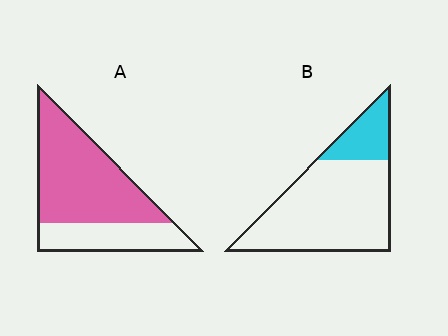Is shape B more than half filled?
No.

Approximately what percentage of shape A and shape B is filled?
A is approximately 70% and B is approximately 20%.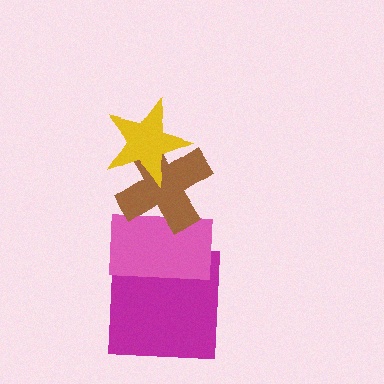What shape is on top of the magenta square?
The pink rectangle is on top of the magenta square.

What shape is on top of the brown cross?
The yellow star is on top of the brown cross.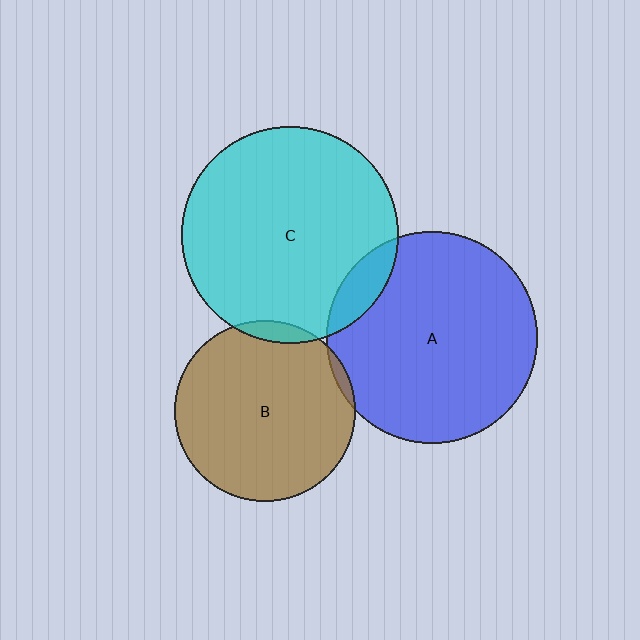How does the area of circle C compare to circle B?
Approximately 1.4 times.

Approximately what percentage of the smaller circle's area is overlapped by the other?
Approximately 5%.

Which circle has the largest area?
Circle C (cyan).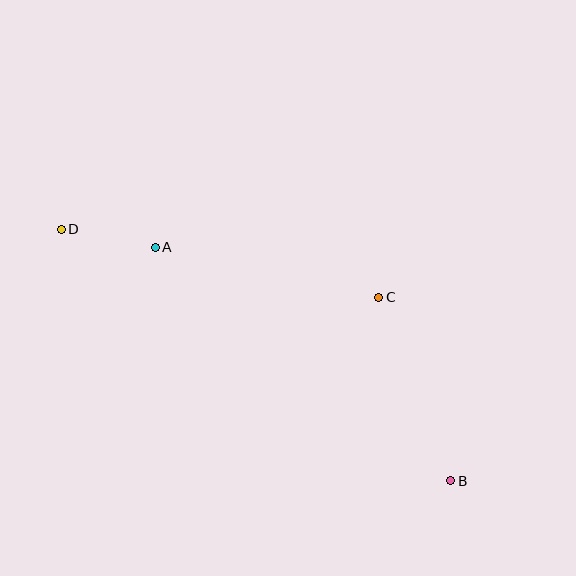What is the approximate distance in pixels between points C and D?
The distance between C and D is approximately 325 pixels.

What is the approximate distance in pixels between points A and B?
The distance between A and B is approximately 377 pixels.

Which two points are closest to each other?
Points A and D are closest to each other.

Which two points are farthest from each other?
Points B and D are farthest from each other.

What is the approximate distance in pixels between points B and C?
The distance between B and C is approximately 197 pixels.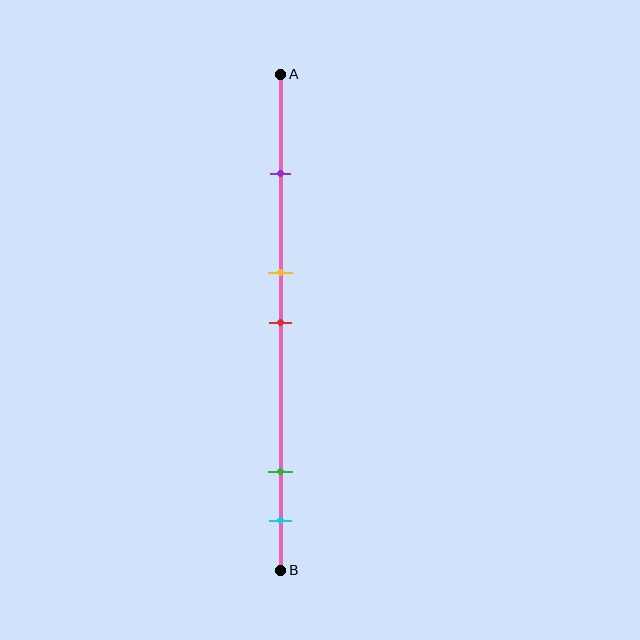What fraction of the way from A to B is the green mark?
The green mark is approximately 80% (0.8) of the way from A to B.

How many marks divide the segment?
There are 5 marks dividing the segment.